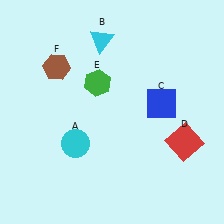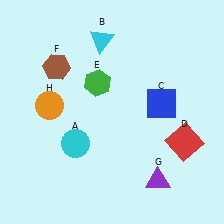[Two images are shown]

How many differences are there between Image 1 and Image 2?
There are 2 differences between the two images.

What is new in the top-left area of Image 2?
An orange circle (H) was added in the top-left area of Image 2.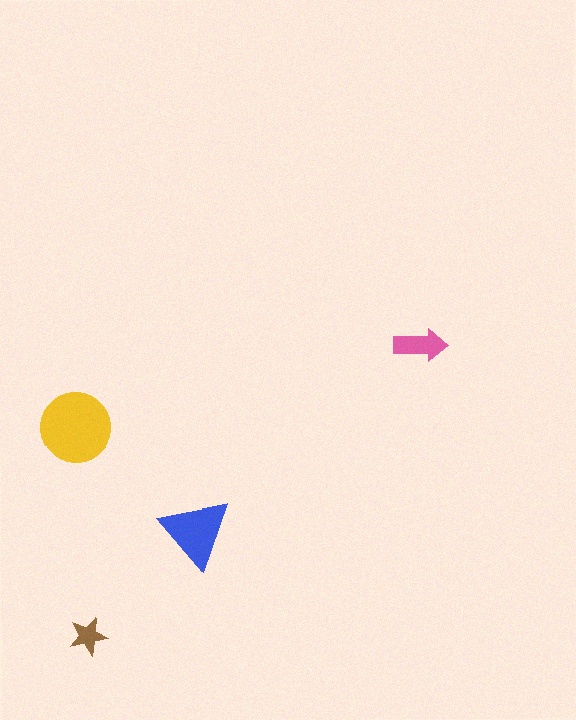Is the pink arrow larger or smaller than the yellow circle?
Smaller.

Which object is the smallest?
The brown star.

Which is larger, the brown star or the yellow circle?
The yellow circle.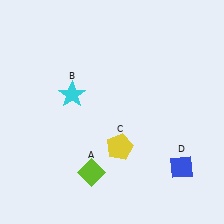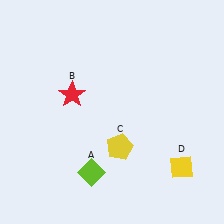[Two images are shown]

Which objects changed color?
B changed from cyan to red. D changed from blue to yellow.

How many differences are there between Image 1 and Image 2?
There are 2 differences between the two images.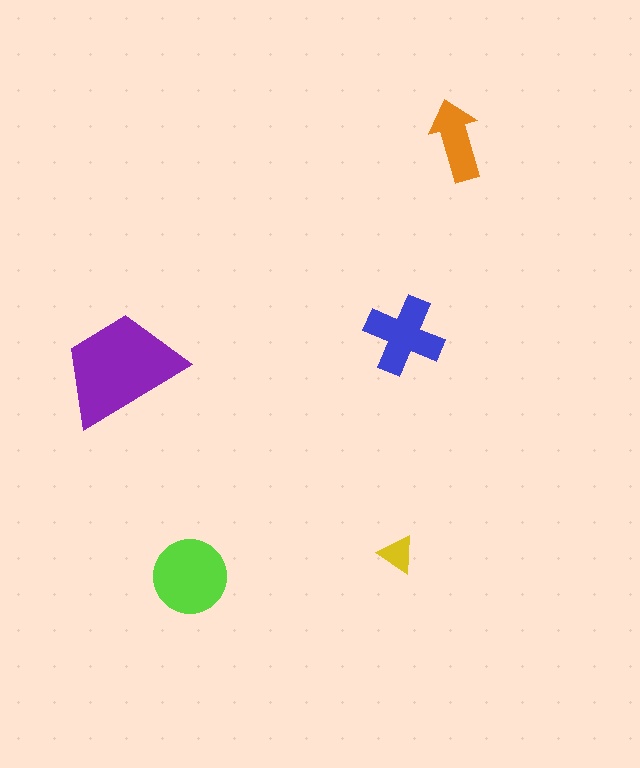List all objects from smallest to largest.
The yellow triangle, the orange arrow, the blue cross, the lime circle, the purple trapezoid.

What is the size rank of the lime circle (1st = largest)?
2nd.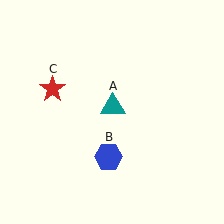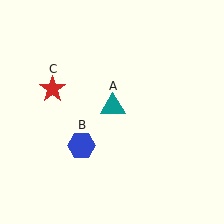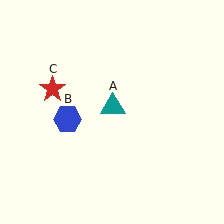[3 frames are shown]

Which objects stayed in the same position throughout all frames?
Teal triangle (object A) and red star (object C) remained stationary.